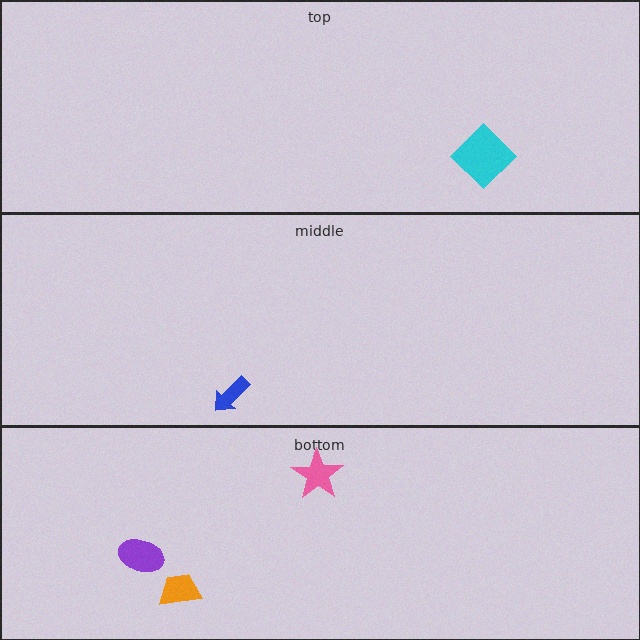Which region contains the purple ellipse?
The bottom region.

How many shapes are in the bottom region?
3.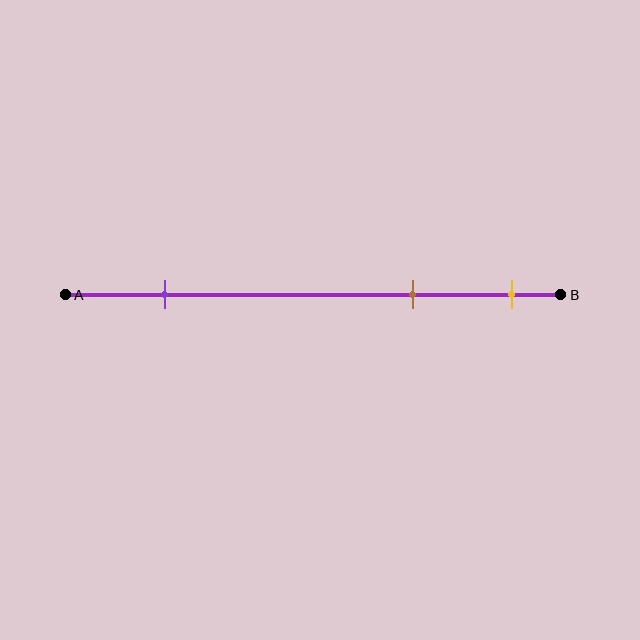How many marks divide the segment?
There are 3 marks dividing the segment.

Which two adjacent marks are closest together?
The brown and yellow marks are the closest adjacent pair.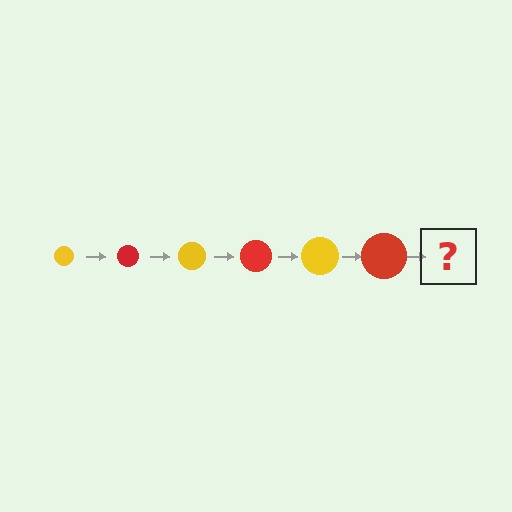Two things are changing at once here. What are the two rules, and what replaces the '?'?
The two rules are that the circle grows larger each step and the color cycles through yellow and red. The '?' should be a yellow circle, larger than the previous one.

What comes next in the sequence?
The next element should be a yellow circle, larger than the previous one.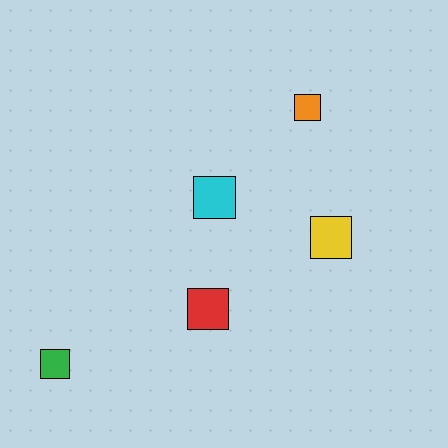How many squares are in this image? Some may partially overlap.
There are 5 squares.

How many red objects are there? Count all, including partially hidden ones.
There is 1 red object.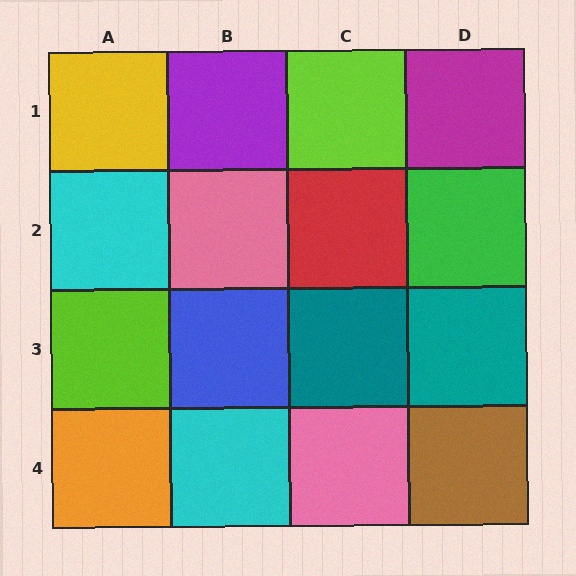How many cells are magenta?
1 cell is magenta.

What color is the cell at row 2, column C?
Red.